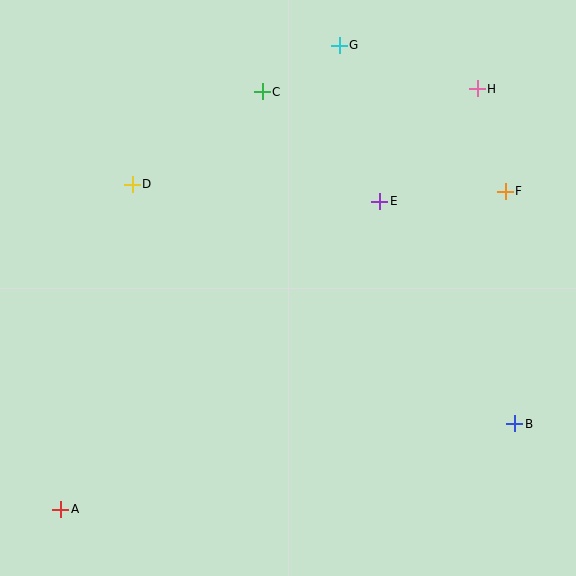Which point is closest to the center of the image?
Point E at (380, 201) is closest to the center.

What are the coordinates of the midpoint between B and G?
The midpoint between B and G is at (427, 234).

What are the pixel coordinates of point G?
Point G is at (339, 45).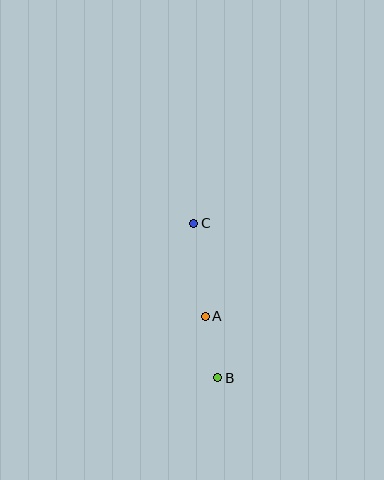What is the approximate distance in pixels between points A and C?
The distance between A and C is approximately 94 pixels.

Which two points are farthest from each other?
Points B and C are farthest from each other.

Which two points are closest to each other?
Points A and B are closest to each other.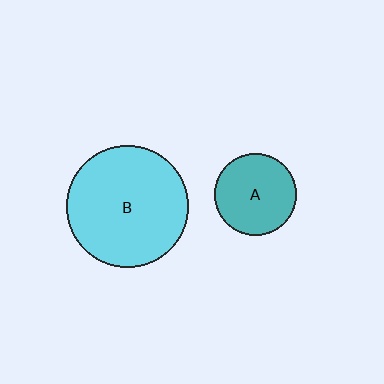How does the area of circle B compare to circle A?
Approximately 2.2 times.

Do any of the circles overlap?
No, none of the circles overlap.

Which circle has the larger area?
Circle B (cyan).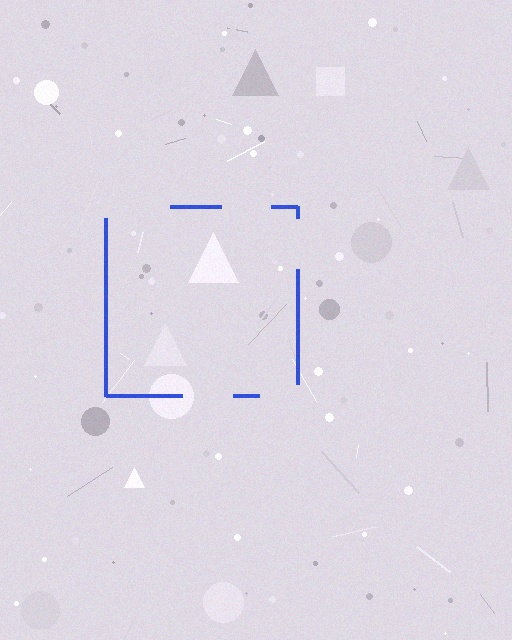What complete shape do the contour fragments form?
The contour fragments form a square.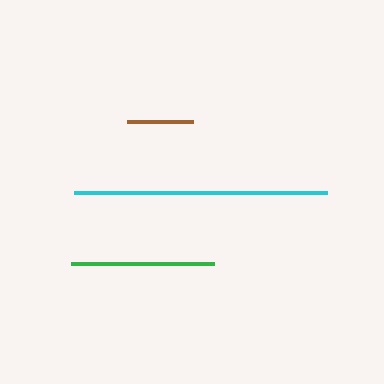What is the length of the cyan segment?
The cyan segment is approximately 253 pixels long.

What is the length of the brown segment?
The brown segment is approximately 66 pixels long.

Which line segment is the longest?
The cyan line is the longest at approximately 253 pixels.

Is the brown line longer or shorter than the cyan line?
The cyan line is longer than the brown line.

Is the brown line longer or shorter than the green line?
The green line is longer than the brown line.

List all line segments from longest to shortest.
From longest to shortest: cyan, green, brown.